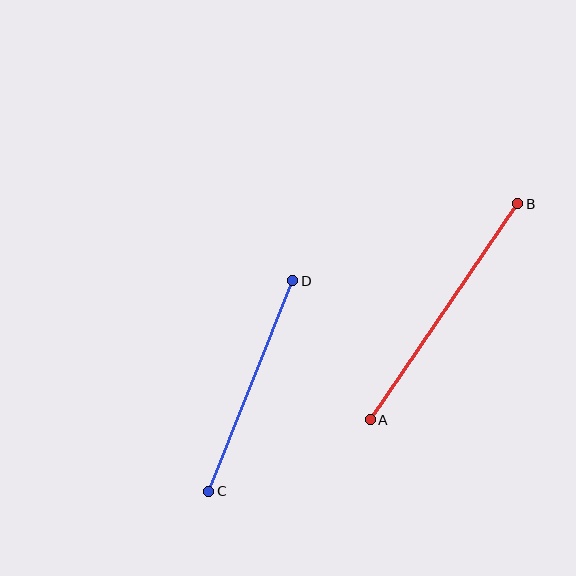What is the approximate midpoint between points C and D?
The midpoint is at approximately (251, 386) pixels.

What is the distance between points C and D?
The distance is approximately 227 pixels.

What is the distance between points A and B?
The distance is approximately 261 pixels.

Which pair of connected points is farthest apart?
Points A and B are farthest apart.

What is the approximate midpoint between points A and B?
The midpoint is at approximately (444, 312) pixels.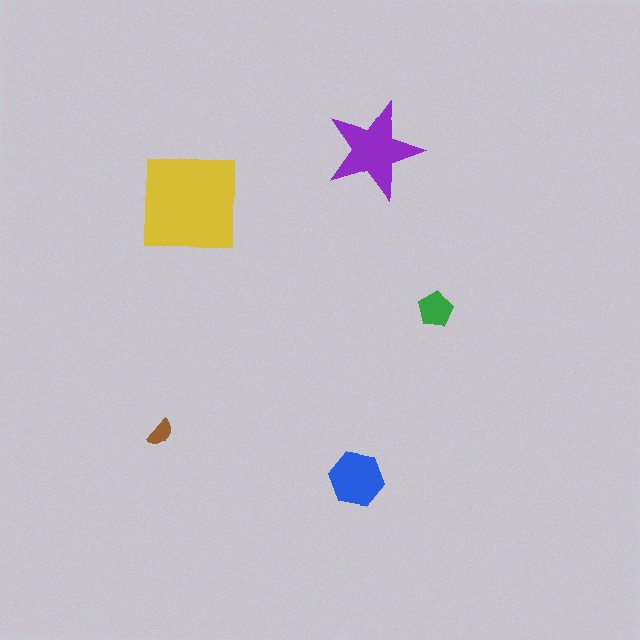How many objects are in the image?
There are 5 objects in the image.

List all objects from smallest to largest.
The brown semicircle, the green pentagon, the blue hexagon, the purple star, the yellow square.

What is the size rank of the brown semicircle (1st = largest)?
5th.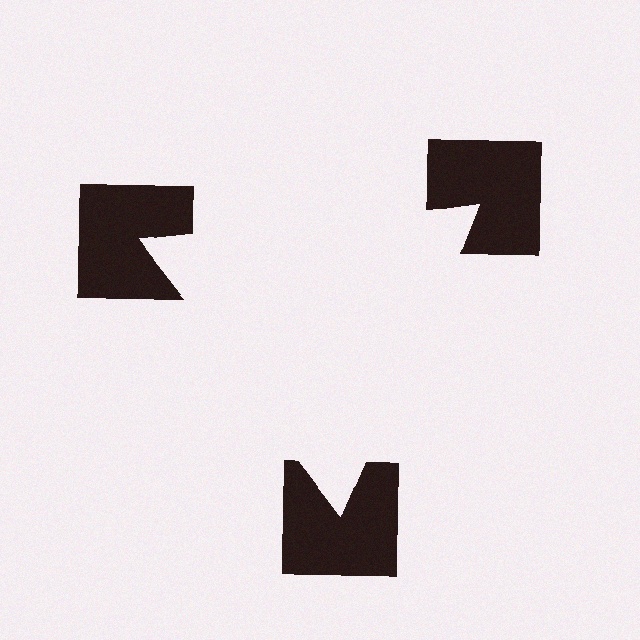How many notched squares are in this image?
There are 3 — one at each vertex of the illusory triangle.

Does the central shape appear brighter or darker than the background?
It typically appears slightly brighter than the background, even though no actual brightness change is drawn.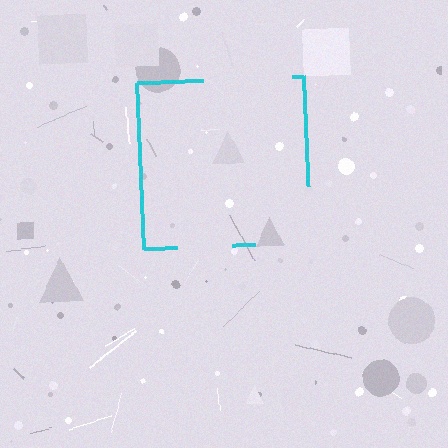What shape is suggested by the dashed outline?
The dashed outline suggests a square.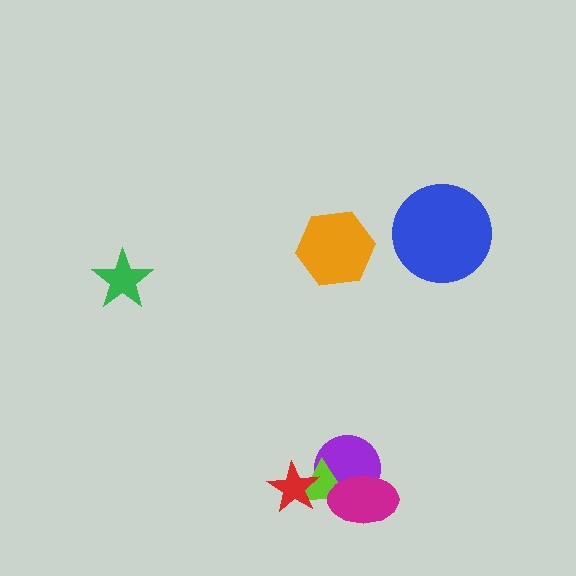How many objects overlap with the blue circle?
0 objects overlap with the blue circle.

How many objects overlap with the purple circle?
2 objects overlap with the purple circle.